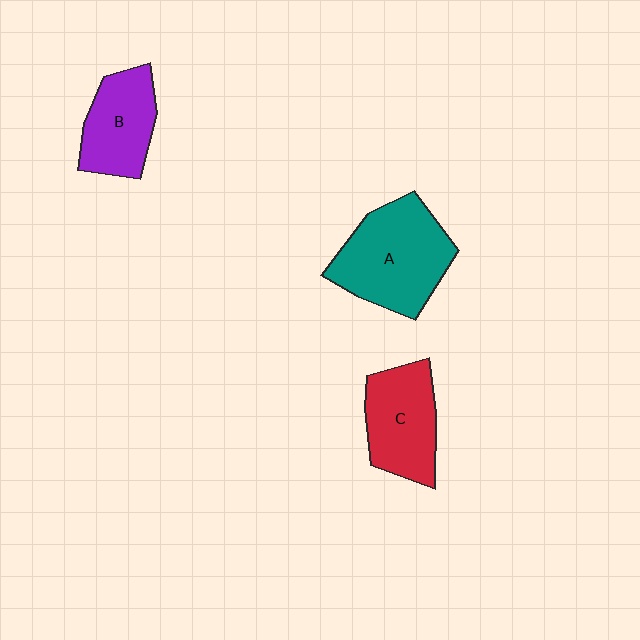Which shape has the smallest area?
Shape B (purple).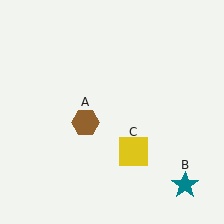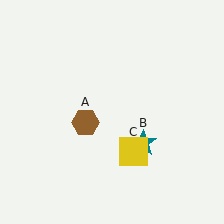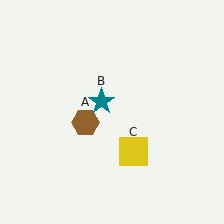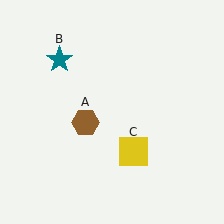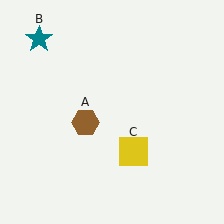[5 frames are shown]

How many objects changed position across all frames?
1 object changed position: teal star (object B).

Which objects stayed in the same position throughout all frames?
Brown hexagon (object A) and yellow square (object C) remained stationary.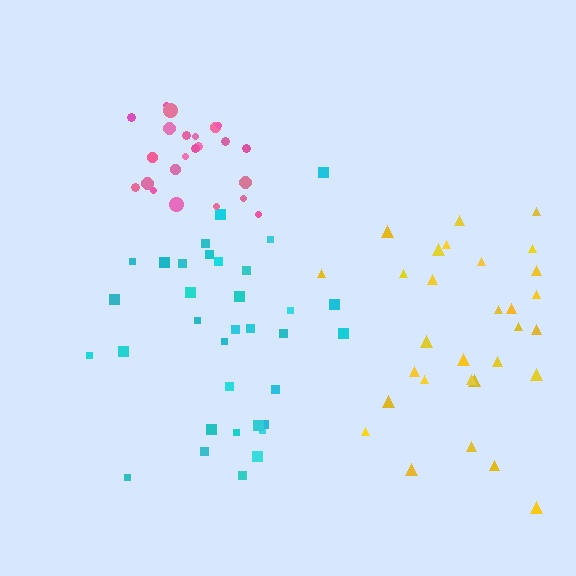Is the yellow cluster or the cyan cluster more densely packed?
Cyan.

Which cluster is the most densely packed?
Pink.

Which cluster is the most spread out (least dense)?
Yellow.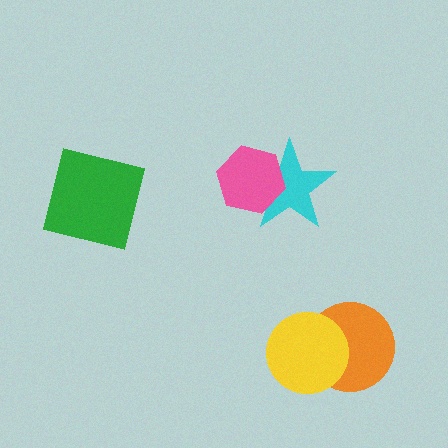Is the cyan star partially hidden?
Yes, it is partially covered by another shape.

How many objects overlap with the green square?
0 objects overlap with the green square.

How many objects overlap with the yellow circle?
1 object overlaps with the yellow circle.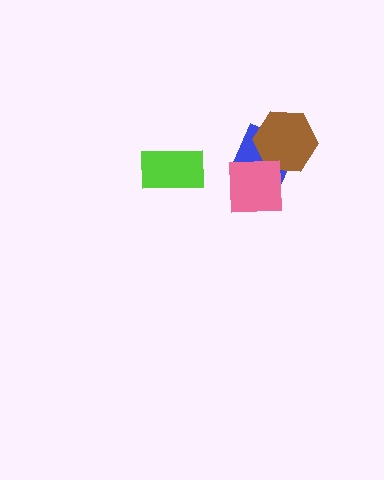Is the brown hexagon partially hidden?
No, no other shape covers it.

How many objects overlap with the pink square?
1 object overlaps with the pink square.